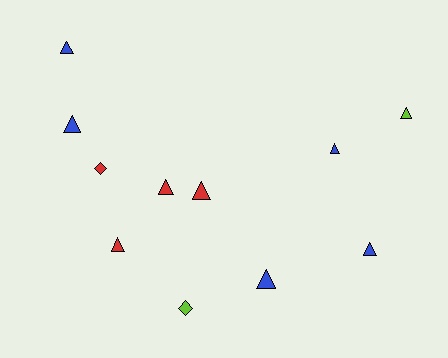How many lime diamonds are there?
There is 1 lime diamond.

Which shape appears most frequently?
Triangle, with 9 objects.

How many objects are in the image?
There are 11 objects.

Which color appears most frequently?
Blue, with 5 objects.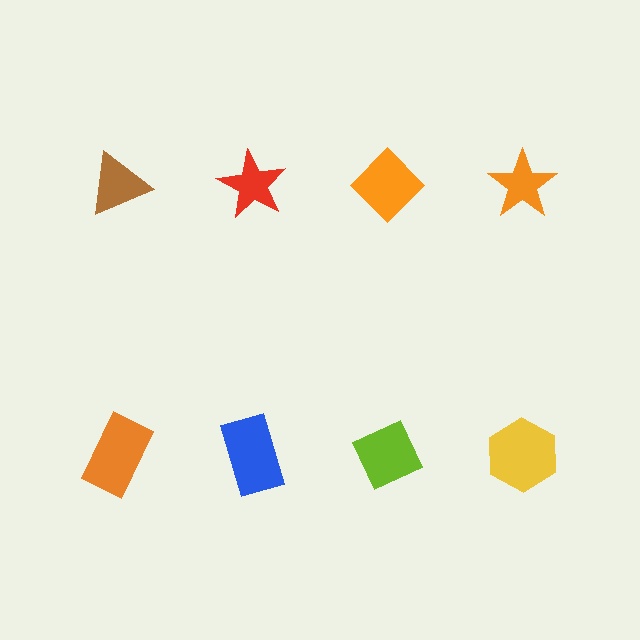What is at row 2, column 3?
A lime diamond.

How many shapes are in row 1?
4 shapes.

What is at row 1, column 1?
A brown triangle.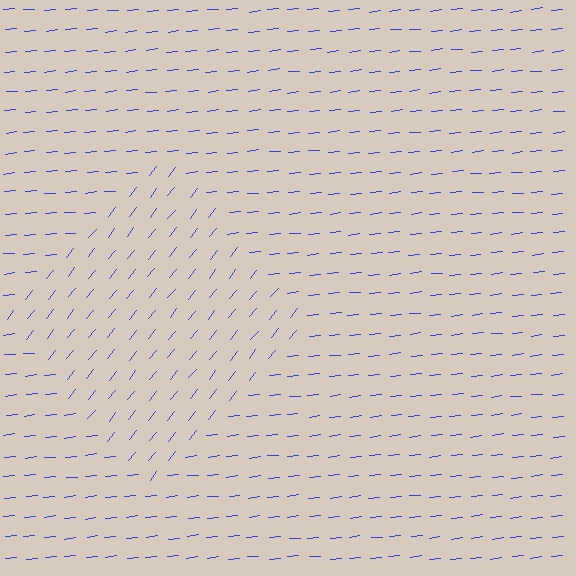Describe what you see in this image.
The image is filled with small blue line segments. A diamond region in the image has lines oriented differently from the surrounding lines, creating a visible texture boundary.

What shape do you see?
I see a diamond.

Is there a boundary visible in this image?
Yes, there is a texture boundary formed by a change in line orientation.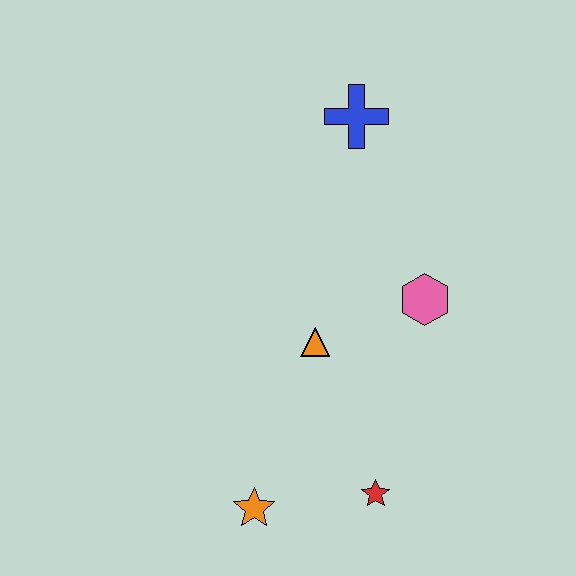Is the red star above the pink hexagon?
No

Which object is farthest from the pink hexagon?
The orange star is farthest from the pink hexagon.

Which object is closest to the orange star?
The red star is closest to the orange star.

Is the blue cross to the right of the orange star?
Yes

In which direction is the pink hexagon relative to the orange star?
The pink hexagon is above the orange star.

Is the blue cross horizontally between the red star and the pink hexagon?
No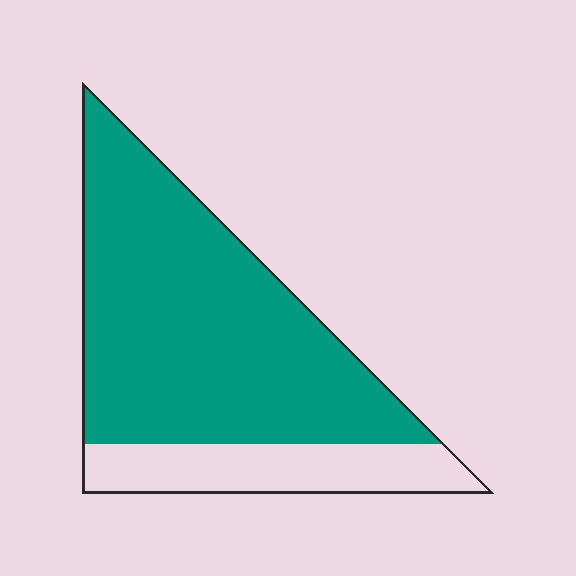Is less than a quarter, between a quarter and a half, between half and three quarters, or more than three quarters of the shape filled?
More than three quarters.